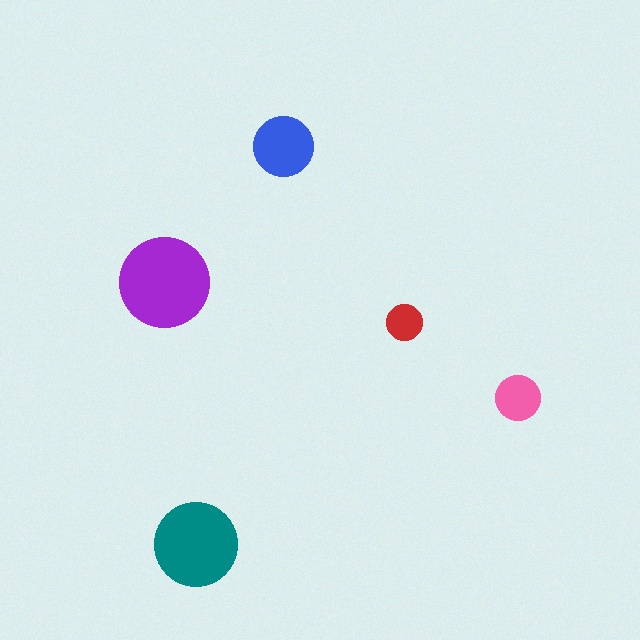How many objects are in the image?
There are 5 objects in the image.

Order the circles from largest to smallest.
the purple one, the teal one, the blue one, the pink one, the red one.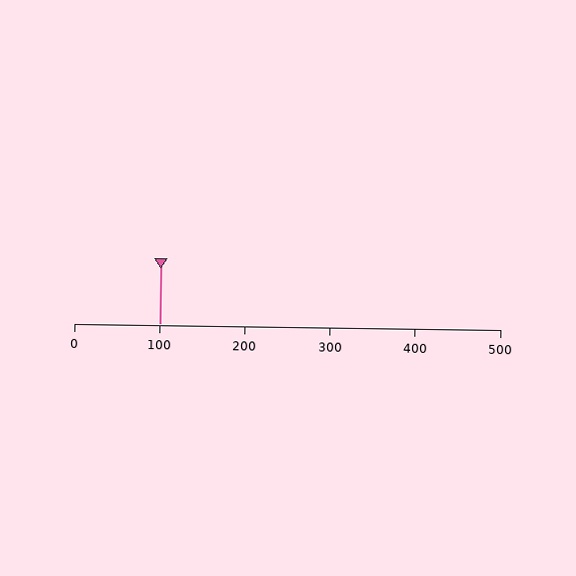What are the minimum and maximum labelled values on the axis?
The axis runs from 0 to 500.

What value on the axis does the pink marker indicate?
The marker indicates approximately 100.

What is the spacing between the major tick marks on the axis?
The major ticks are spaced 100 apart.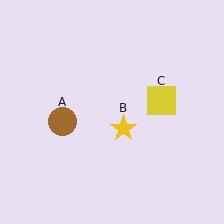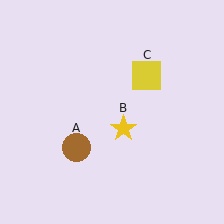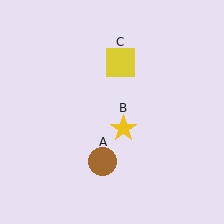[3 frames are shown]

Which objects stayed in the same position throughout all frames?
Yellow star (object B) remained stationary.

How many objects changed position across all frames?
2 objects changed position: brown circle (object A), yellow square (object C).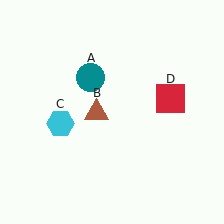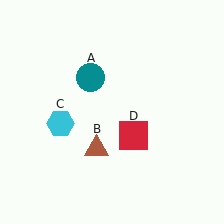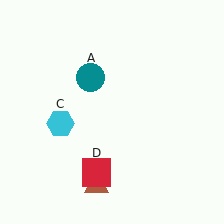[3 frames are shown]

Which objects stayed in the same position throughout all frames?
Teal circle (object A) and cyan hexagon (object C) remained stationary.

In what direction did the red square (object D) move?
The red square (object D) moved down and to the left.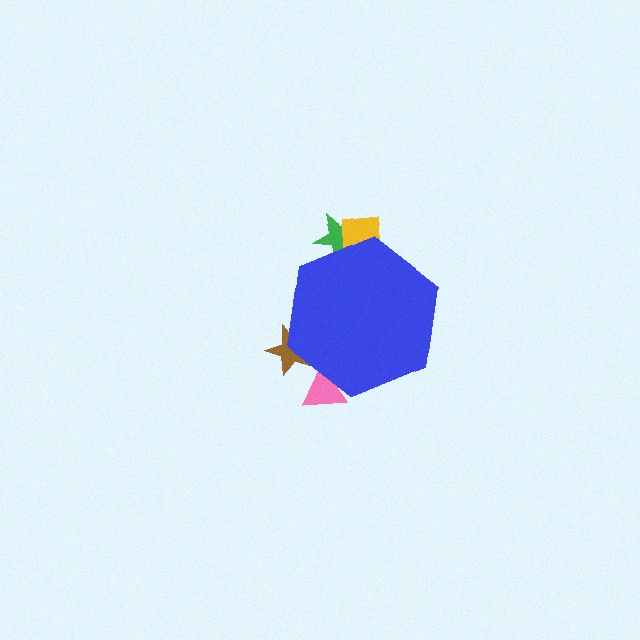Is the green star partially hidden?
Yes, the green star is partially hidden behind the blue hexagon.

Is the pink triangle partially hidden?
Yes, the pink triangle is partially hidden behind the blue hexagon.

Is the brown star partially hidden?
Yes, the brown star is partially hidden behind the blue hexagon.